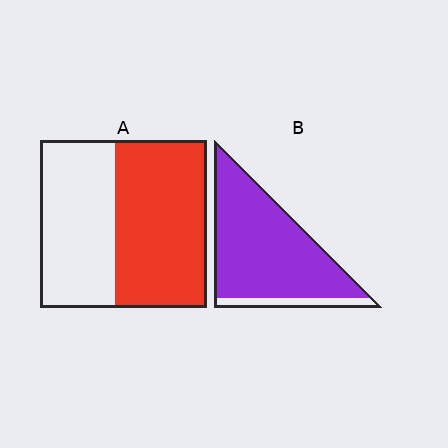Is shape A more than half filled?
Yes.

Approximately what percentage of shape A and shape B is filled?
A is approximately 55% and B is approximately 90%.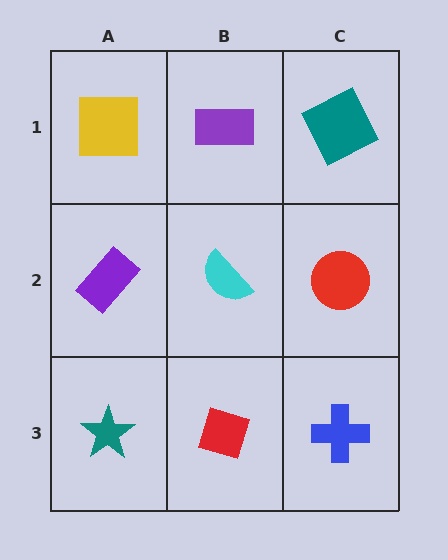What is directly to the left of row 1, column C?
A purple rectangle.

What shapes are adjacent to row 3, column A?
A purple rectangle (row 2, column A), a red diamond (row 3, column B).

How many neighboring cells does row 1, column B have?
3.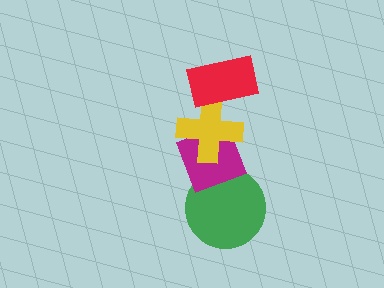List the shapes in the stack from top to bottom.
From top to bottom: the red rectangle, the yellow cross, the magenta diamond, the green circle.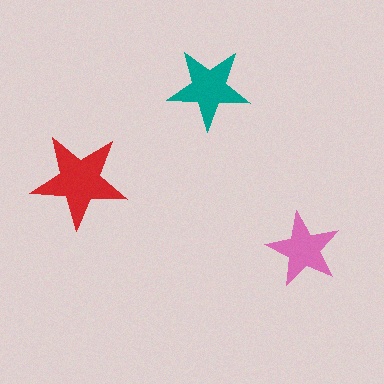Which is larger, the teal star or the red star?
The red one.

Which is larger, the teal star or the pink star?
The teal one.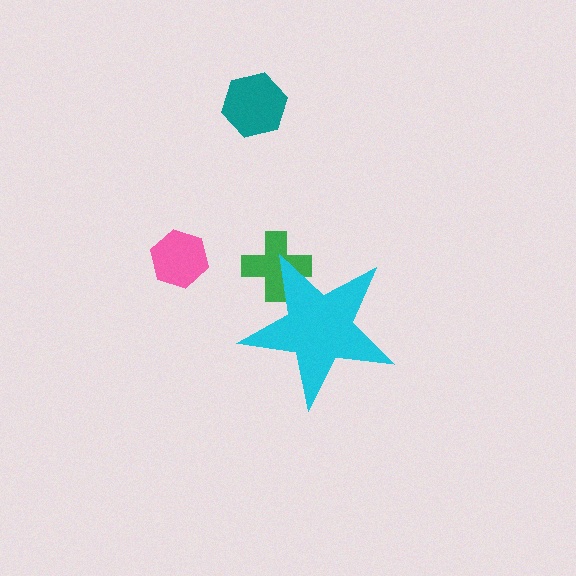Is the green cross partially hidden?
Yes, the green cross is partially hidden behind the cyan star.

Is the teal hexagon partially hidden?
No, the teal hexagon is fully visible.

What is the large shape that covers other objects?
A cyan star.